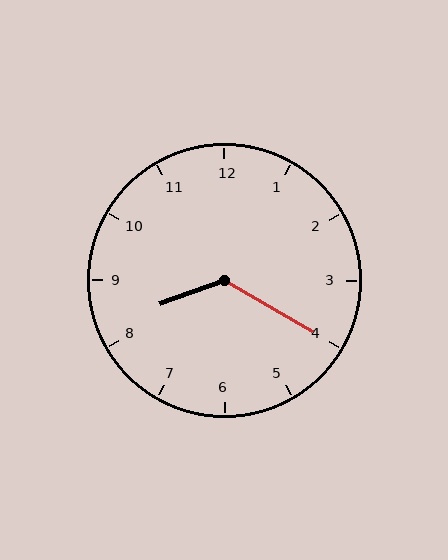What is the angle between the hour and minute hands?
Approximately 130 degrees.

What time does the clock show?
8:20.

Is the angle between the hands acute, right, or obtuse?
It is obtuse.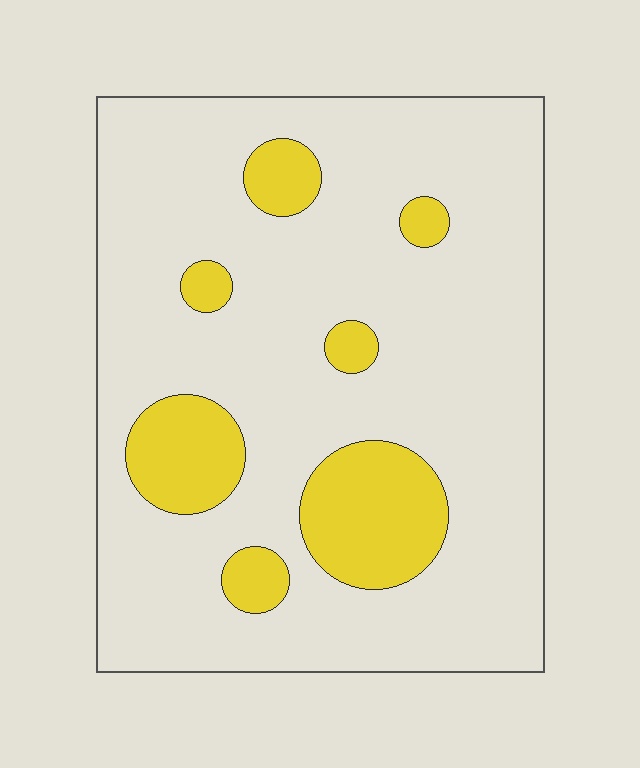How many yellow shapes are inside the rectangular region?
7.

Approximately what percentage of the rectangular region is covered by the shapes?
Approximately 15%.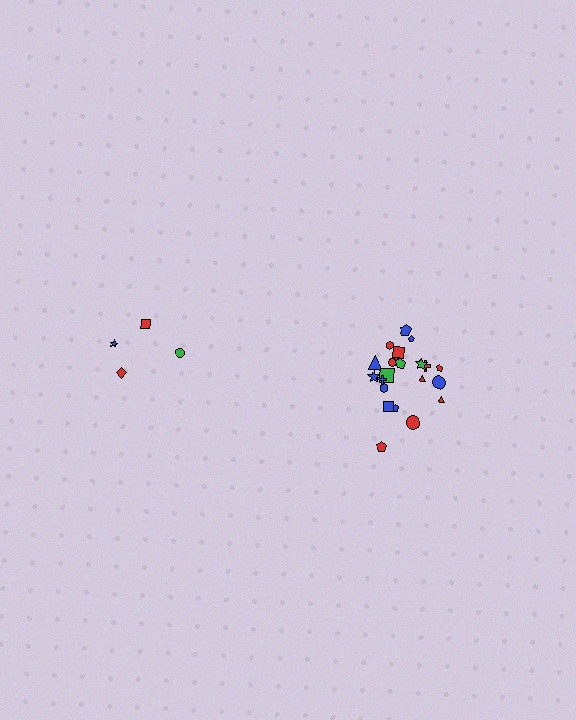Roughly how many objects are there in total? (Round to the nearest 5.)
Roughly 25 objects in total.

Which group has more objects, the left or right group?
The right group.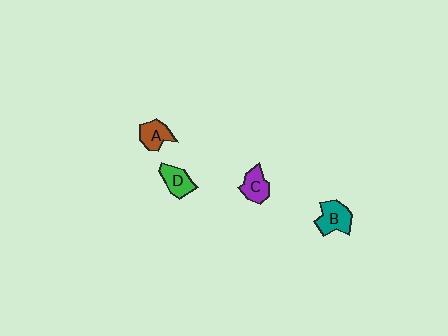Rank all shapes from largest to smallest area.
From largest to smallest: B (teal), D (green), C (purple), A (brown).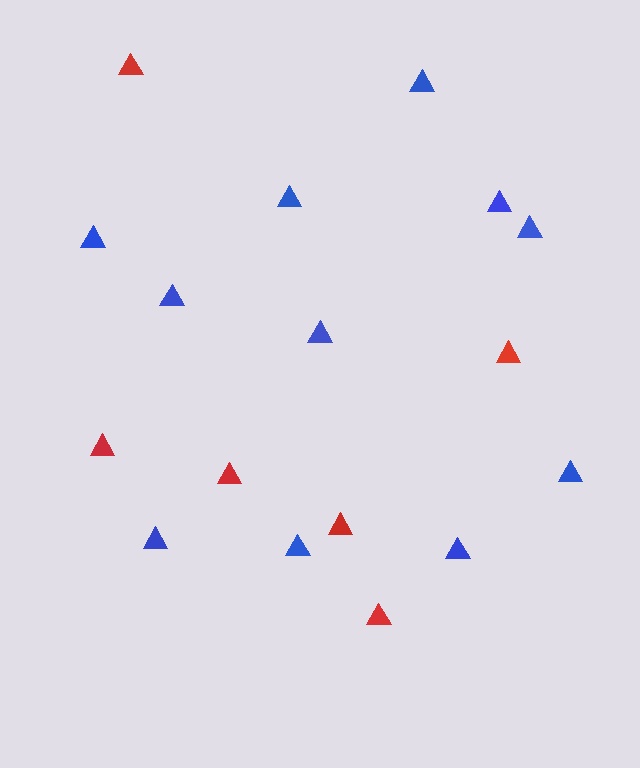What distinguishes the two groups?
There are 2 groups: one group of red triangles (6) and one group of blue triangles (11).